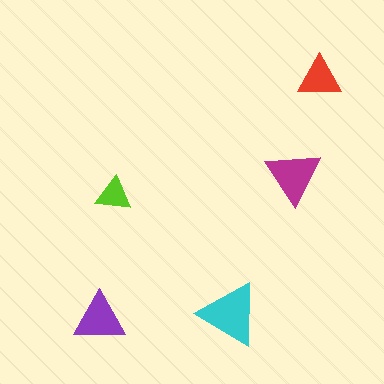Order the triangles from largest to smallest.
the cyan one, the magenta one, the purple one, the red one, the lime one.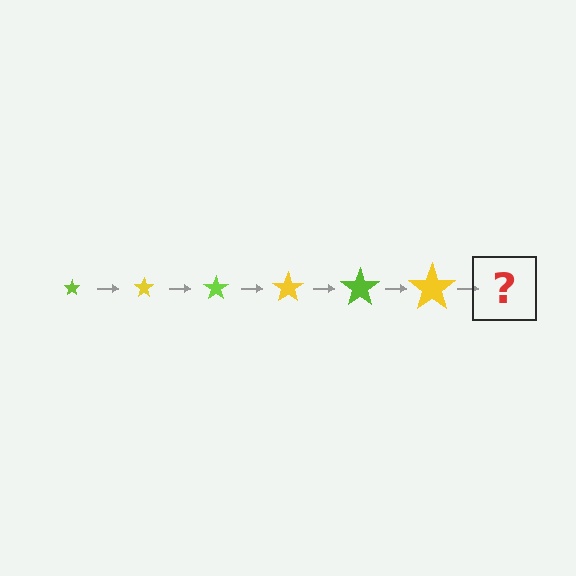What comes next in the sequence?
The next element should be a lime star, larger than the previous one.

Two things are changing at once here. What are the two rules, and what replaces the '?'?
The two rules are that the star grows larger each step and the color cycles through lime and yellow. The '?' should be a lime star, larger than the previous one.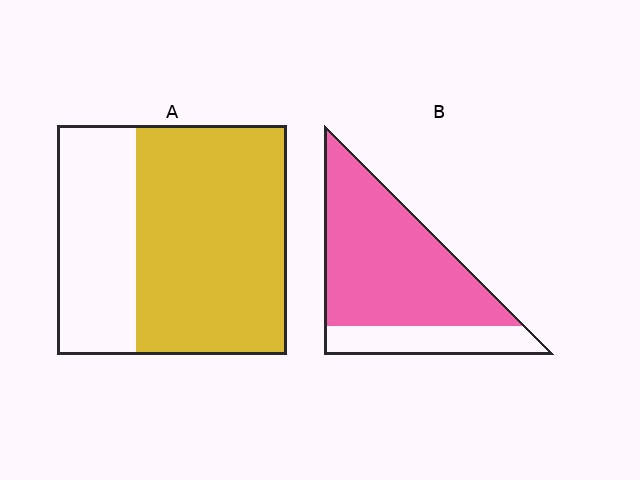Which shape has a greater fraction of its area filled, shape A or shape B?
Shape B.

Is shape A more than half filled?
Yes.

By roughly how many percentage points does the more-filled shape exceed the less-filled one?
By roughly 10 percentage points (B over A).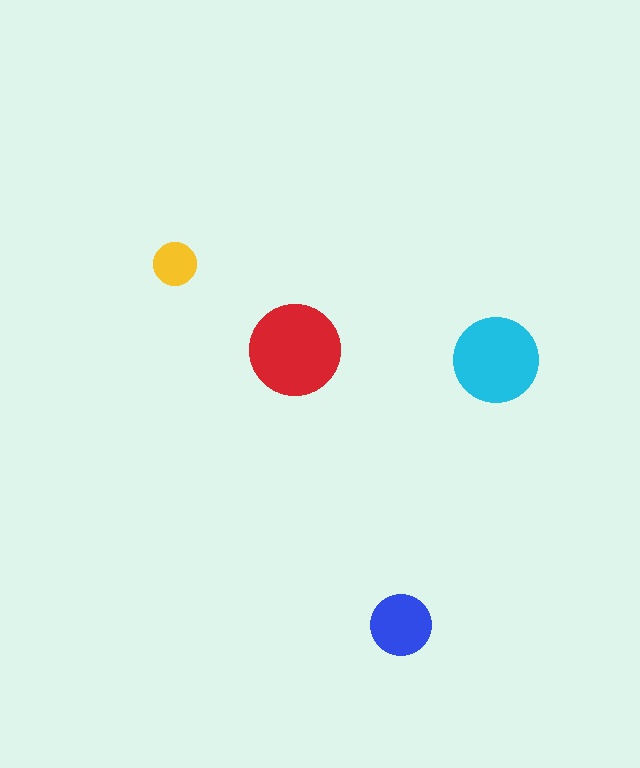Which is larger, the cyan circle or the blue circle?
The cyan one.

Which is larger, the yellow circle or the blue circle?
The blue one.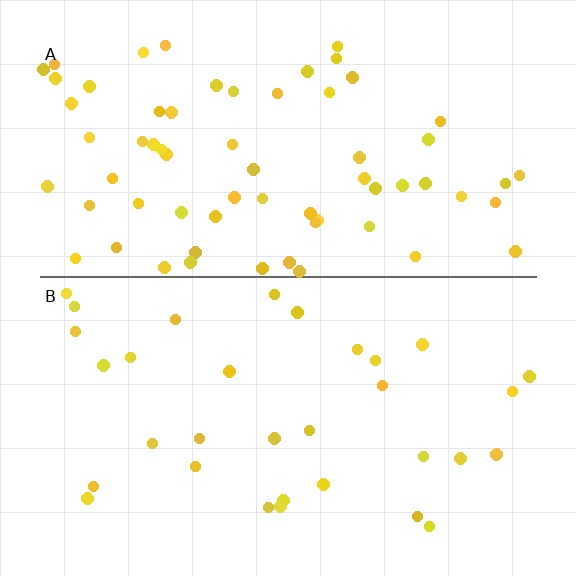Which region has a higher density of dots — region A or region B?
A (the top).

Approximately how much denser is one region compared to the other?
Approximately 2.0× — region A over region B.